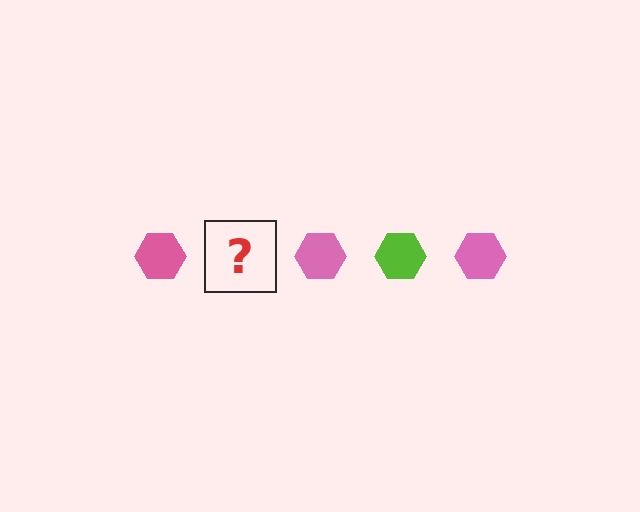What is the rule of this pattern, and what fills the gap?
The rule is that the pattern cycles through pink, lime hexagons. The gap should be filled with a lime hexagon.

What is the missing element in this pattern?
The missing element is a lime hexagon.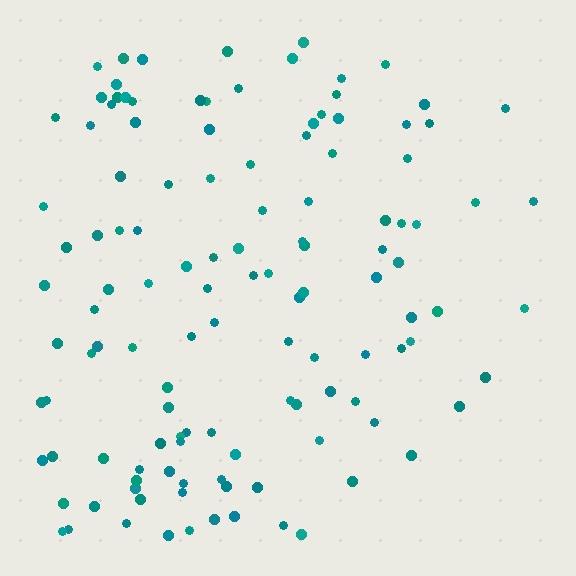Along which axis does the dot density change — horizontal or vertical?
Horizontal.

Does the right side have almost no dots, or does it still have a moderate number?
Still a moderate number, just noticeably fewer than the left.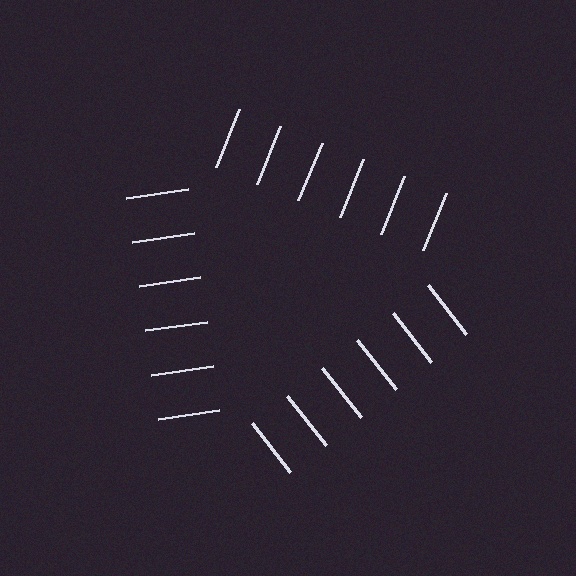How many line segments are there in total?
18 — 6 along each of the 3 edges.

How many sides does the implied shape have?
3 sides — the line-ends trace a triangle.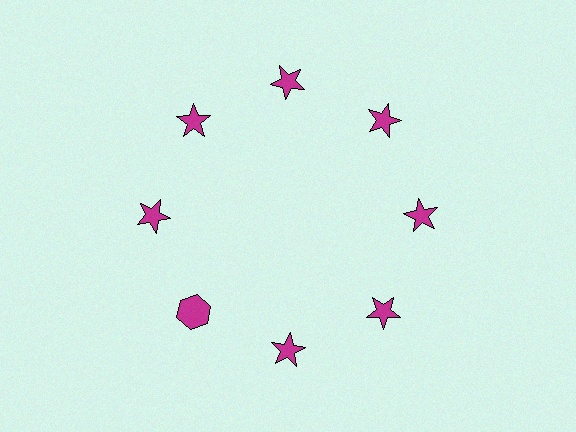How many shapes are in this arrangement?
There are 8 shapes arranged in a ring pattern.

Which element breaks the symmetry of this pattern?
The magenta hexagon at roughly the 8 o'clock position breaks the symmetry. All other shapes are magenta stars.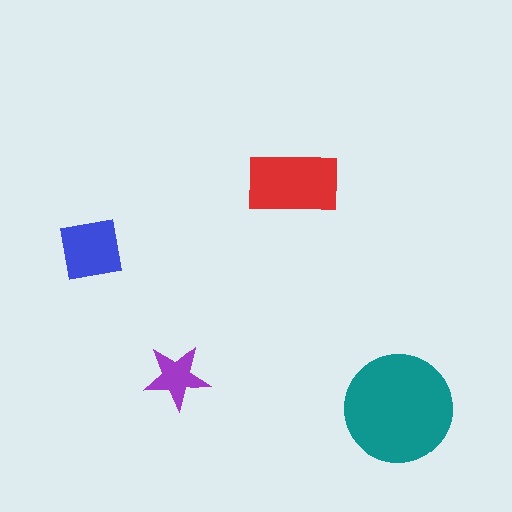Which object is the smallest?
The purple star.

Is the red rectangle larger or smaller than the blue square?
Larger.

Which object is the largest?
The teal circle.